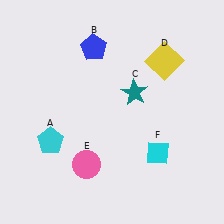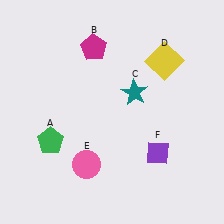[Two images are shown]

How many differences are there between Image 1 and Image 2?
There are 3 differences between the two images.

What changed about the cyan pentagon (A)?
In Image 1, A is cyan. In Image 2, it changed to green.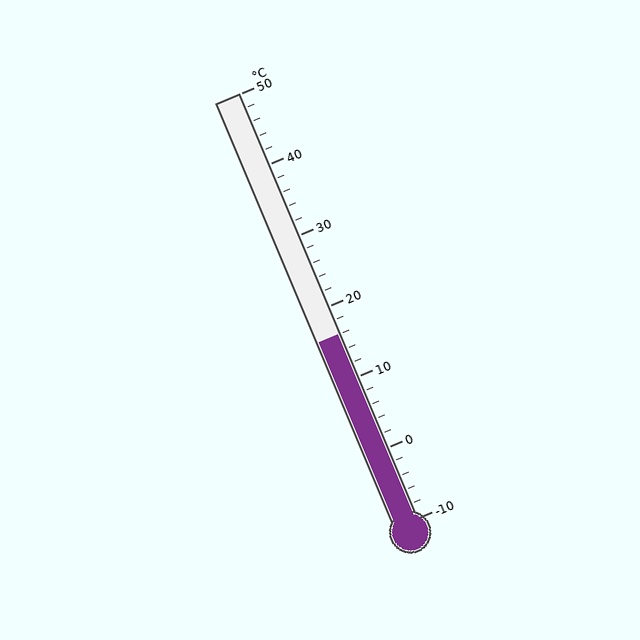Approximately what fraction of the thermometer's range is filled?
The thermometer is filled to approximately 45% of its range.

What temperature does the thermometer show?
The thermometer shows approximately 16°C.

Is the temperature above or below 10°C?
The temperature is above 10°C.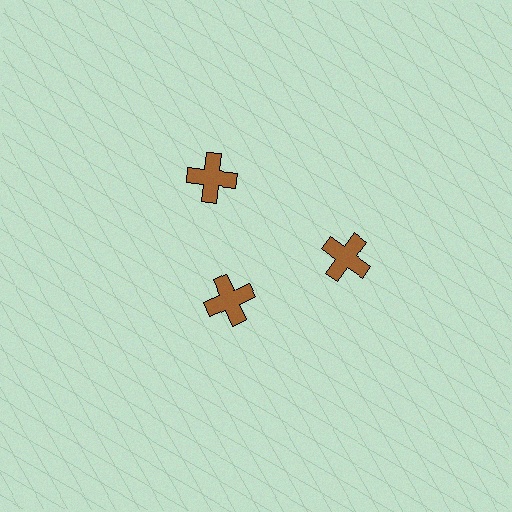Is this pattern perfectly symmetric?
No. The 3 brown crosses are arranged in a ring, but one element near the 7 o'clock position is pulled inward toward the center, breaking the 3-fold rotational symmetry.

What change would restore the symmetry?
The symmetry would be restored by moving it outward, back onto the ring so that all 3 crosses sit at equal angles and equal distance from the center.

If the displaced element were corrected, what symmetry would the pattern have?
It would have 3-fold rotational symmetry — the pattern would map onto itself every 120 degrees.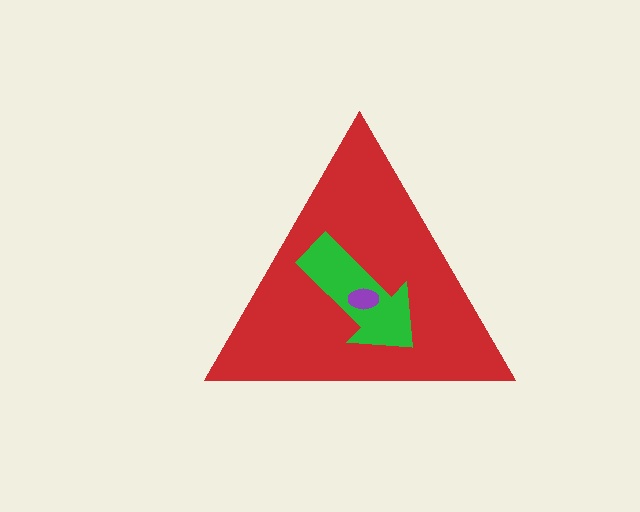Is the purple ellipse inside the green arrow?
Yes.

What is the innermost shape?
The purple ellipse.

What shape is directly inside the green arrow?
The purple ellipse.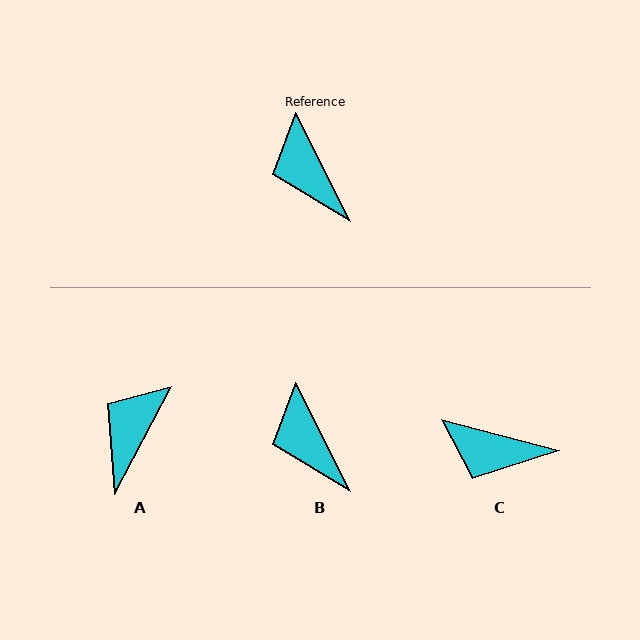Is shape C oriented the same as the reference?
No, it is off by about 49 degrees.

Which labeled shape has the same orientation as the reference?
B.